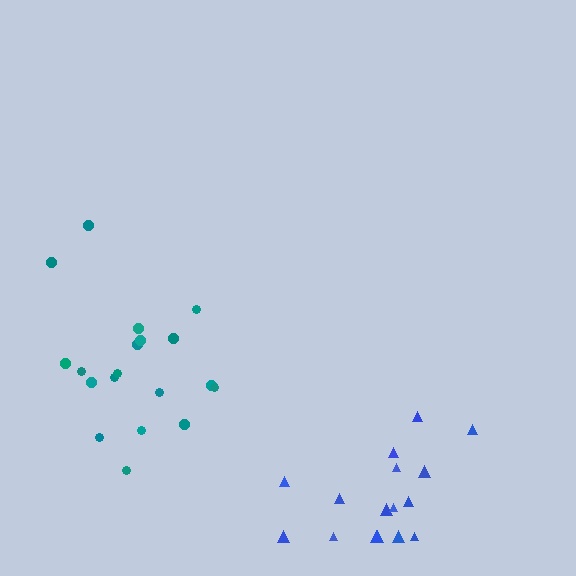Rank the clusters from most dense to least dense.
teal, blue.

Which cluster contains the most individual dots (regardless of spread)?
Teal (19).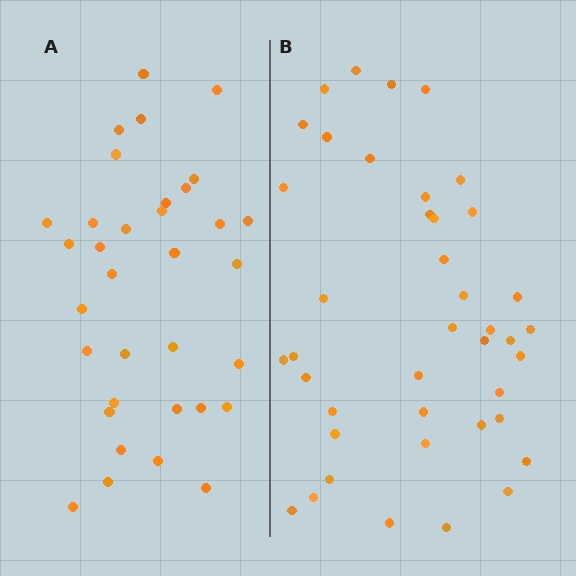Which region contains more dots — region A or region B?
Region B (the right region) has more dots.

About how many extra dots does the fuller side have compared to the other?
Region B has roughly 8 or so more dots than region A.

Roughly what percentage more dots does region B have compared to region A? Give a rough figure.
About 20% more.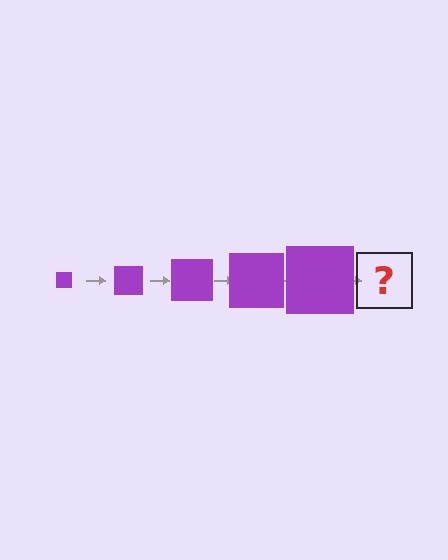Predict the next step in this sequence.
The next step is a purple square, larger than the previous one.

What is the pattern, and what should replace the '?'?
The pattern is that the square gets progressively larger each step. The '?' should be a purple square, larger than the previous one.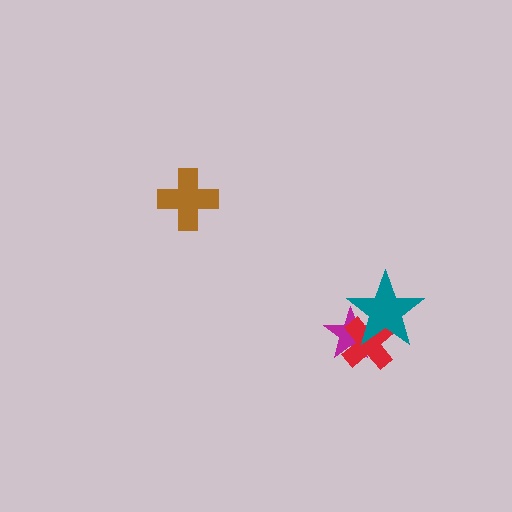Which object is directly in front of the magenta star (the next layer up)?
The red cross is directly in front of the magenta star.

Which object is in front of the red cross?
The teal star is in front of the red cross.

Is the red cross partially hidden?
Yes, it is partially covered by another shape.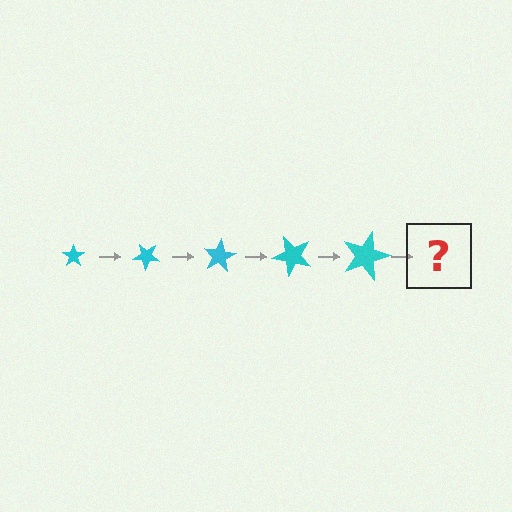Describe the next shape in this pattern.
It should be a star, larger than the previous one and rotated 200 degrees from the start.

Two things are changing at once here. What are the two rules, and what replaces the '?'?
The two rules are that the star grows larger each step and it rotates 40 degrees each step. The '?' should be a star, larger than the previous one and rotated 200 degrees from the start.